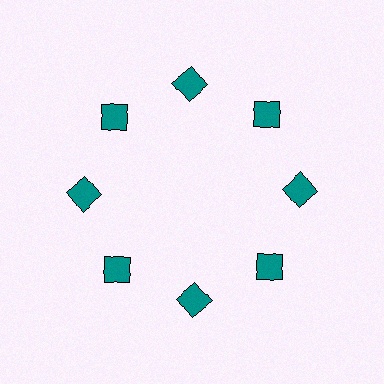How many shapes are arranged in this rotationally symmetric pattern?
There are 8 shapes, arranged in 8 groups of 1.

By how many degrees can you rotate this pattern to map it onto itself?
The pattern maps onto itself every 45 degrees of rotation.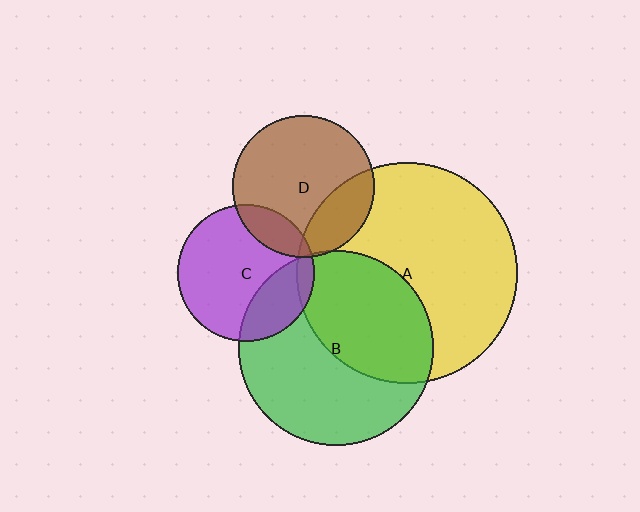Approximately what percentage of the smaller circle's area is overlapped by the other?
Approximately 5%.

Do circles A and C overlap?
Yes.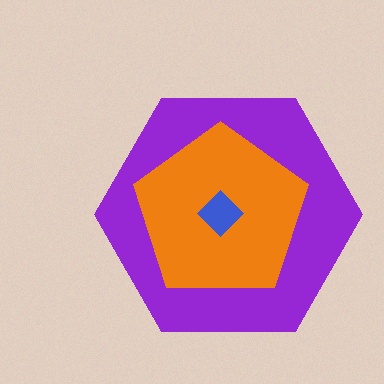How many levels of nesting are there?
3.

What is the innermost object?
The blue diamond.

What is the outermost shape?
The purple hexagon.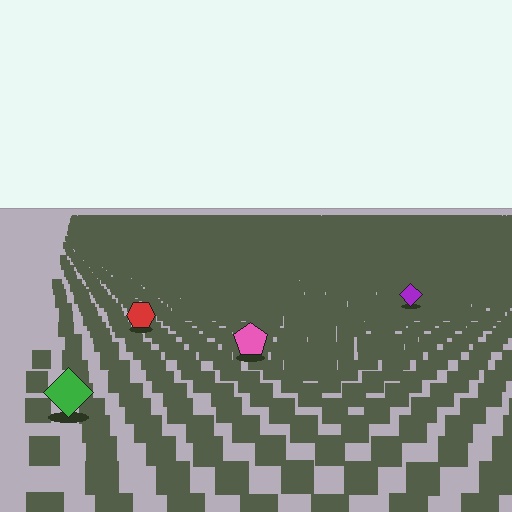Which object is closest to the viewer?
The green diamond is closest. The texture marks near it are larger and more spread out.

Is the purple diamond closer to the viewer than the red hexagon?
No. The red hexagon is closer — you can tell from the texture gradient: the ground texture is coarser near it.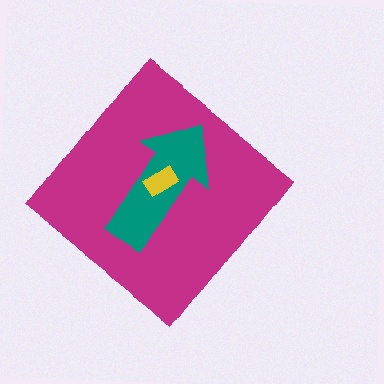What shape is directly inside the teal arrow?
The yellow rectangle.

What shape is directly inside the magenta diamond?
The teal arrow.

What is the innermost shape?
The yellow rectangle.